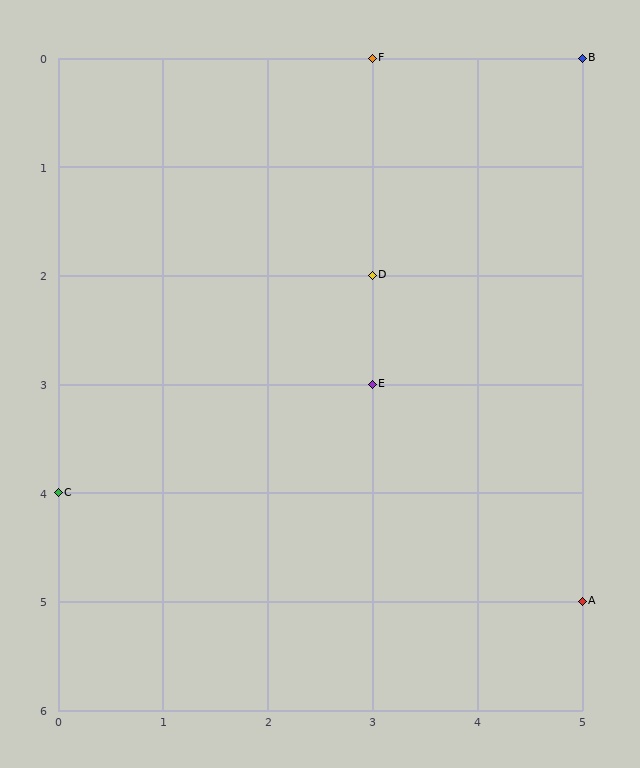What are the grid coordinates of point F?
Point F is at grid coordinates (3, 0).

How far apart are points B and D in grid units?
Points B and D are 2 columns and 2 rows apart (about 2.8 grid units diagonally).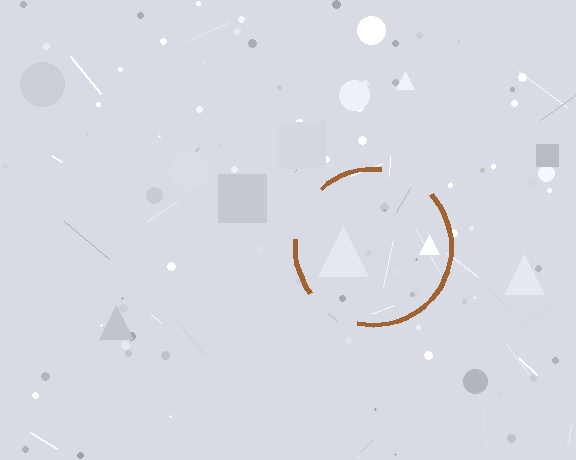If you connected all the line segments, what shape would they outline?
They would outline a circle.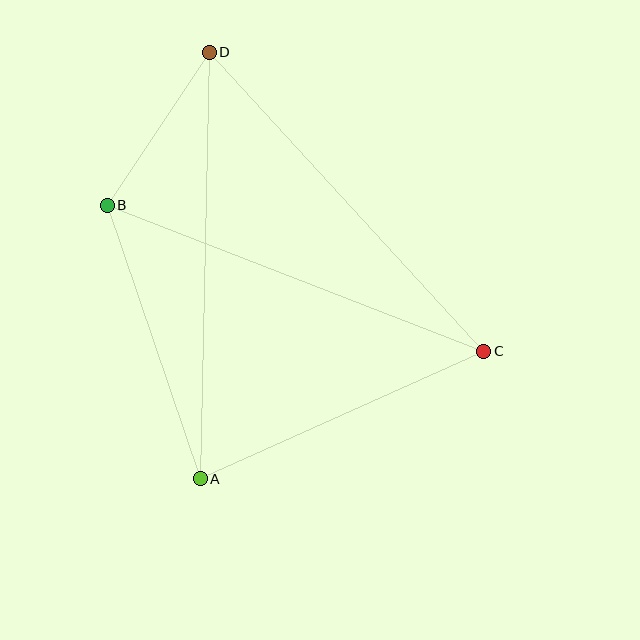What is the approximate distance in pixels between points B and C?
The distance between B and C is approximately 404 pixels.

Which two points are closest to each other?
Points B and D are closest to each other.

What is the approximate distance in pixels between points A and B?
The distance between A and B is approximately 289 pixels.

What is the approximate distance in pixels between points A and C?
The distance between A and C is approximately 311 pixels.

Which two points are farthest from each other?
Points A and D are farthest from each other.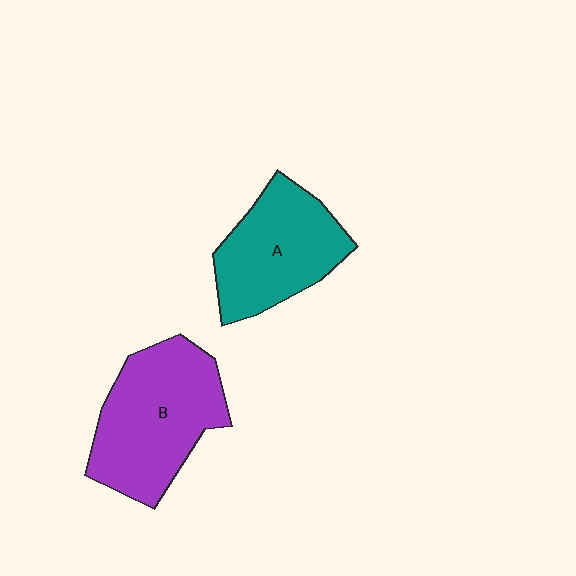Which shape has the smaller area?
Shape A (teal).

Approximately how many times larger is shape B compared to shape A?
Approximately 1.2 times.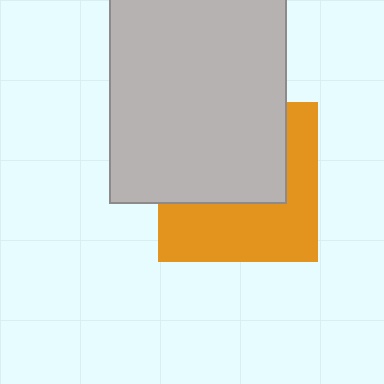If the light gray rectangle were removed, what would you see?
You would see the complete orange square.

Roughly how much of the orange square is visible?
About half of it is visible (roughly 48%).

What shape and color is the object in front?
The object in front is a light gray rectangle.